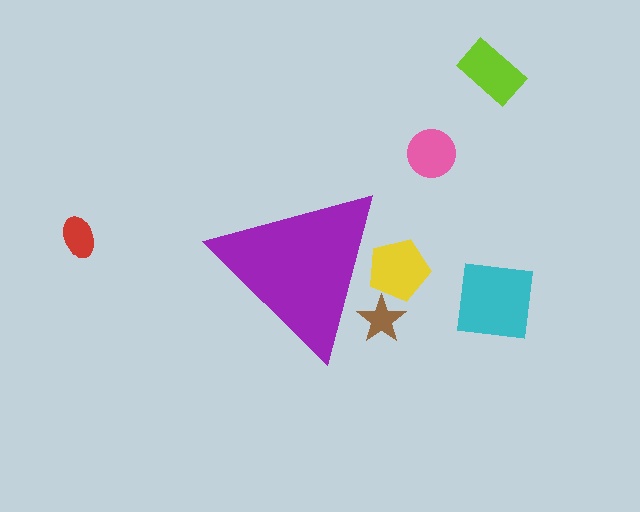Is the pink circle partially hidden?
No, the pink circle is fully visible.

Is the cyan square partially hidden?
No, the cyan square is fully visible.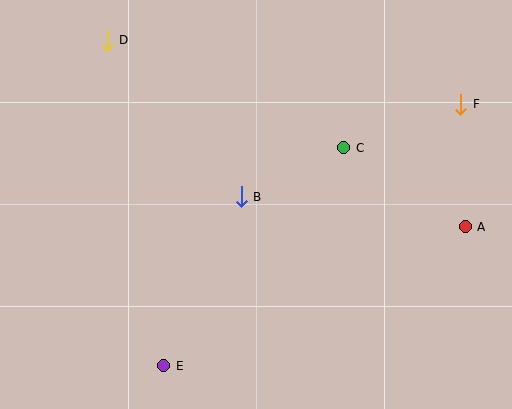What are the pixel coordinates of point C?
Point C is at (344, 148).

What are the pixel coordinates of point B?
Point B is at (241, 197).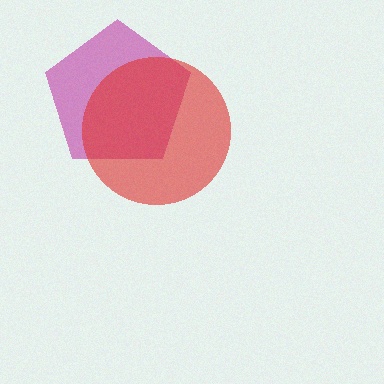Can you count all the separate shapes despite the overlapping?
Yes, there are 2 separate shapes.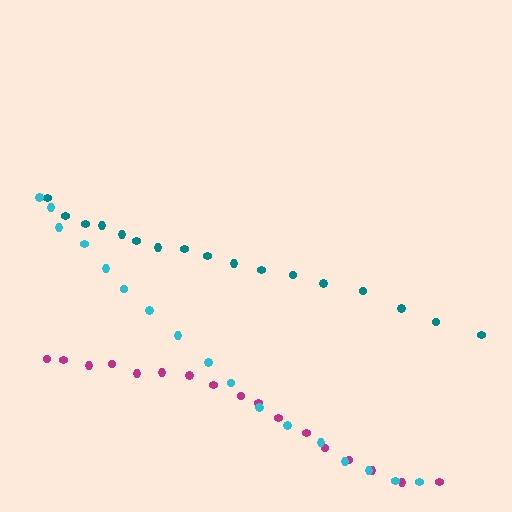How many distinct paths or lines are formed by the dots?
There are 3 distinct paths.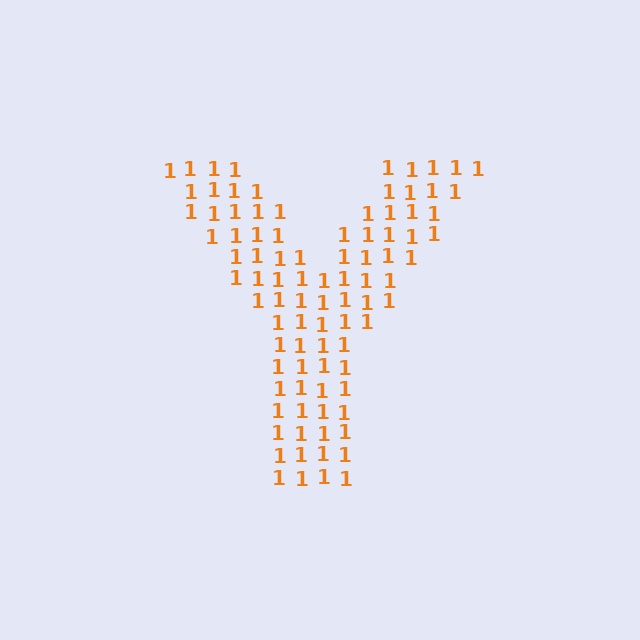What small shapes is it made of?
It is made of small digit 1's.